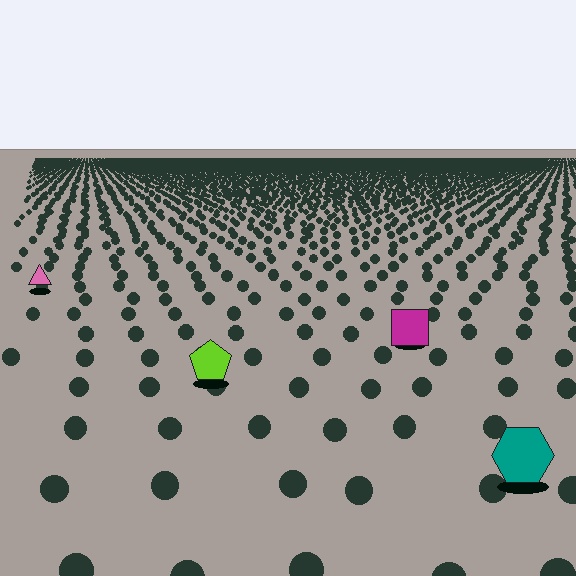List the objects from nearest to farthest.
From nearest to farthest: the teal hexagon, the lime pentagon, the magenta square, the pink triangle.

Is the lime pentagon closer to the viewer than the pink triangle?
Yes. The lime pentagon is closer — you can tell from the texture gradient: the ground texture is coarser near it.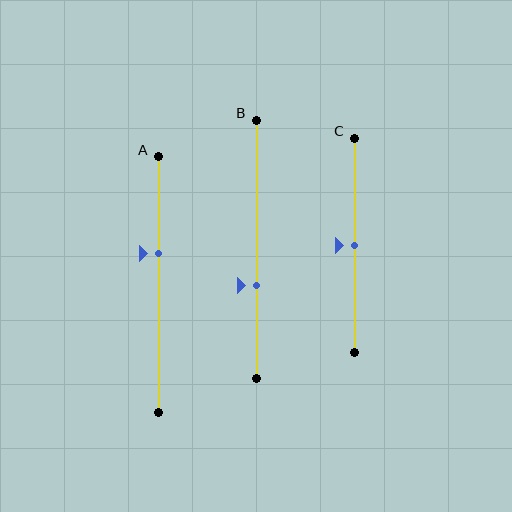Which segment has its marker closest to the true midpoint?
Segment C has its marker closest to the true midpoint.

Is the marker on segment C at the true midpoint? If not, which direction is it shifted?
Yes, the marker on segment C is at the true midpoint.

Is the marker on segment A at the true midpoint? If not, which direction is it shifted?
No, the marker on segment A is shifted upward by about 12% of the segment length.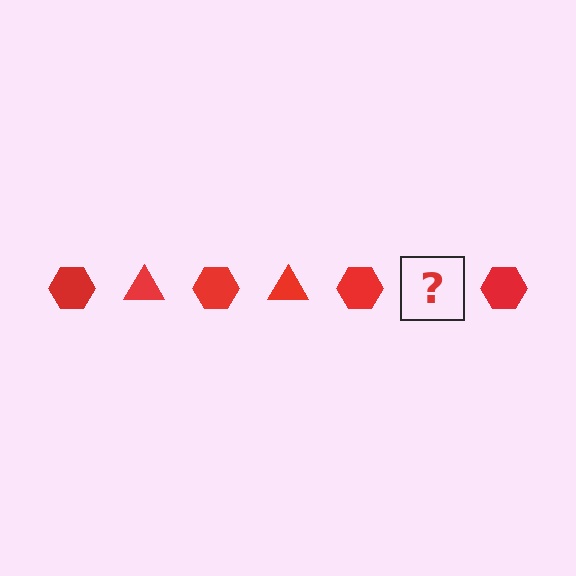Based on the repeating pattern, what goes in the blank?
The blank should be a red triangle.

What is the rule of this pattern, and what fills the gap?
The rule is that the pattern cycles through hexagon, triangle shapes in red. The gap should be filled with a red triangle.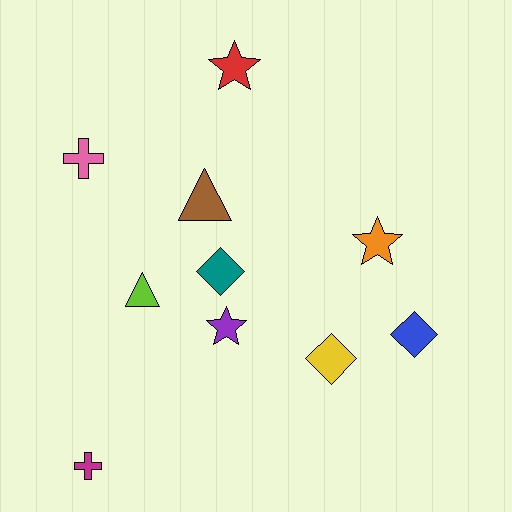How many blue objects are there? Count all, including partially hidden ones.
There is 1 blue object.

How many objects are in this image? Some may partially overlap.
There are 10 objects.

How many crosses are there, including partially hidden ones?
There are 2 crosses.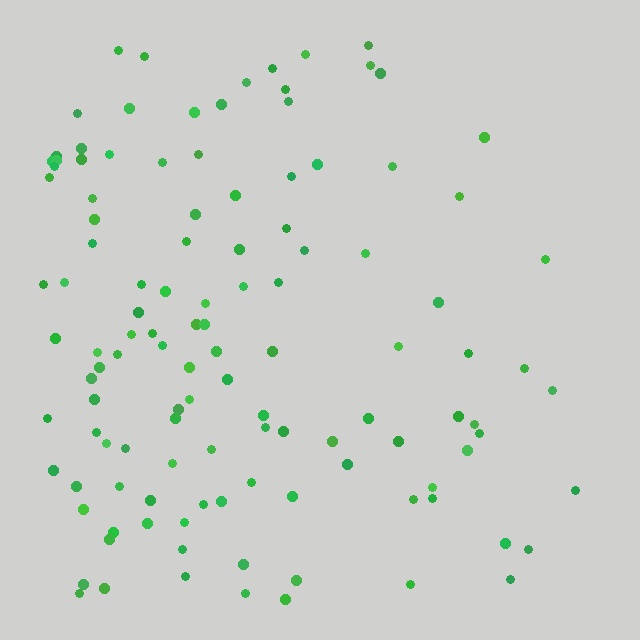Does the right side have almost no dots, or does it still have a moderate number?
Still a moderate number, just noticeably fewer than the left.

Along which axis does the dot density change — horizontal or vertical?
Horizontal.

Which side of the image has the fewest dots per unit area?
The right.